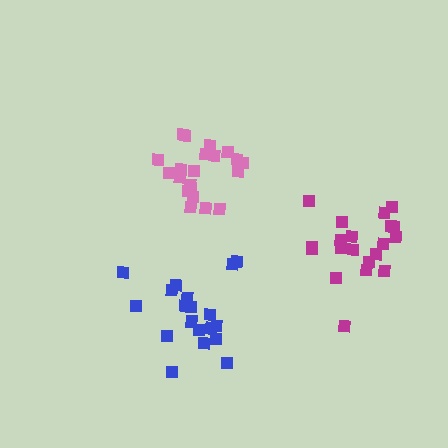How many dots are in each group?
Group 1: 21 dots, Group 2: 20 dots, Group 3: 19 dots (60 total).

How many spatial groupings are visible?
There are 3 spatial groupings.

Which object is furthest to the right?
The magenta cluster is rightmost.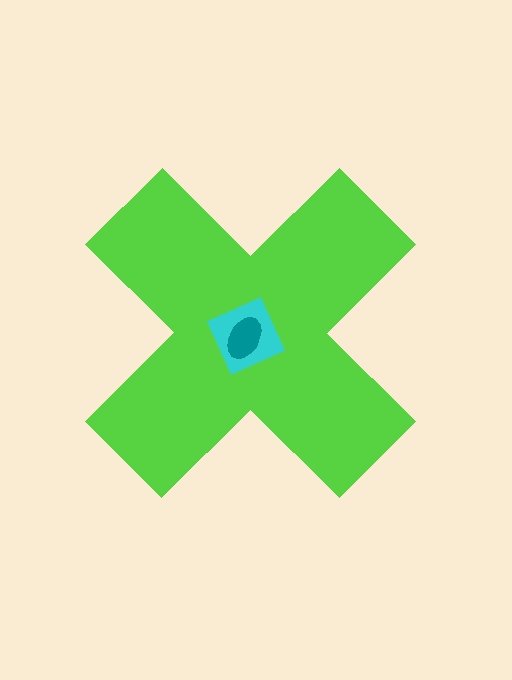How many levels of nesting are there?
3.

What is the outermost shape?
The lime cross.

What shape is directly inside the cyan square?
The teal ellipse.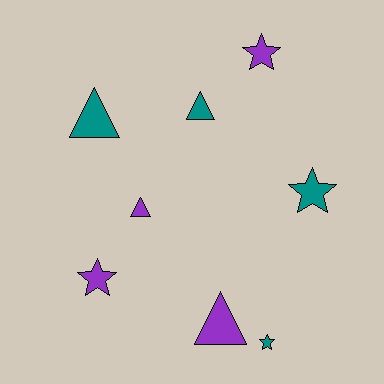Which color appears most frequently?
Teal, with 4 objects.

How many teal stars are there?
There are 2 teal stars.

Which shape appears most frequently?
Star, with 4 objects.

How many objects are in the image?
There are 8 objects.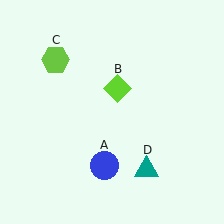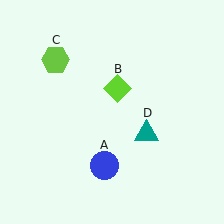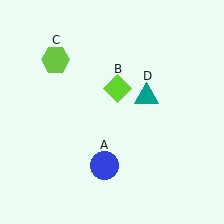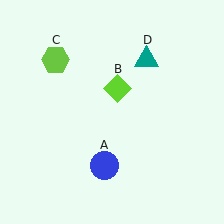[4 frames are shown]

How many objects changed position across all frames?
1 object changed position: teal triangle (object D).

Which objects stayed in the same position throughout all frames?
Blue circle (object A) and lime diamond (object B) and lime hexagon (object C) remained stationary.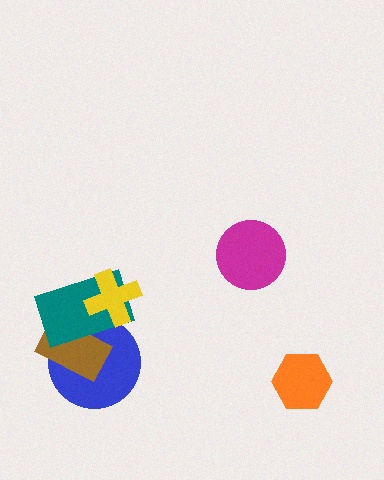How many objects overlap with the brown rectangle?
2 objects overlap with the brown rectangle.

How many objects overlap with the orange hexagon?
0 objects overlap with the orange hexagon.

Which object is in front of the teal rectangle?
The yellow cross is in front of the teal rectangle.